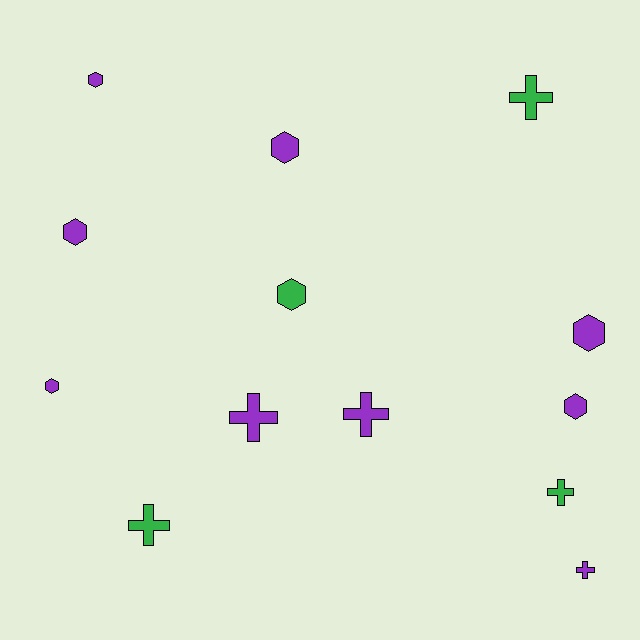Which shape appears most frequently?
Hexagon, with 7 objects.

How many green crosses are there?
There are 3 green crosses.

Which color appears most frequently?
Purple, with 9 objects.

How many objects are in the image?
There are 13 objects.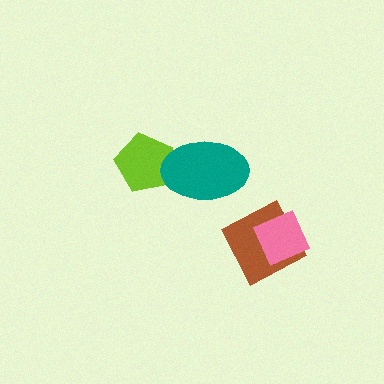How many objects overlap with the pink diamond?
1 object overlaps with the pink diamond.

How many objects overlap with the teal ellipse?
1 object overlaps with the teal ellipse.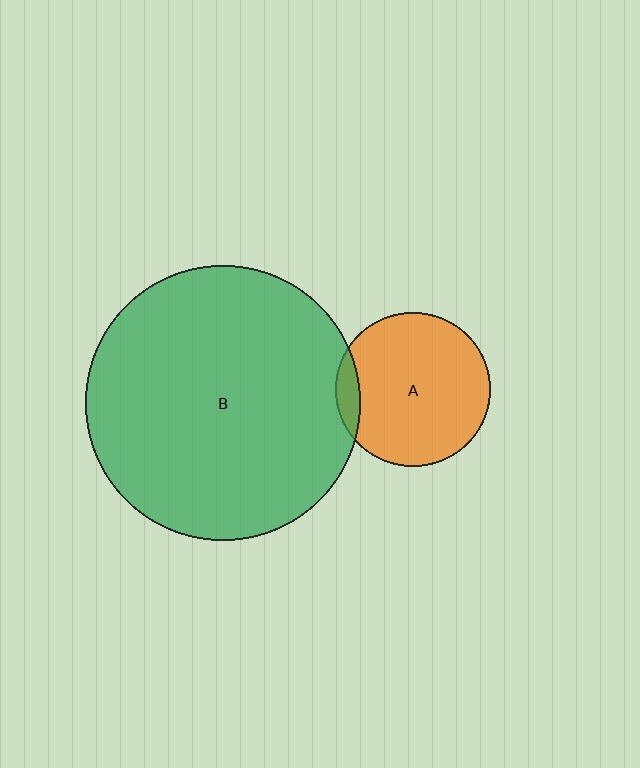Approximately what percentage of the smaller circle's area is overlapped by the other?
Approximately 10%.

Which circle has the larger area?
Circle B (green).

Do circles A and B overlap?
Yes.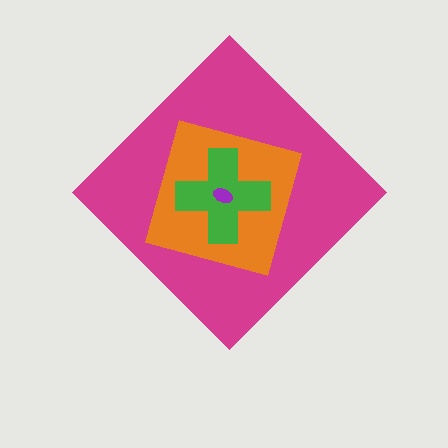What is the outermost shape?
The magenta diamond.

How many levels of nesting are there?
4.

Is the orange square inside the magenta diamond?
Yes.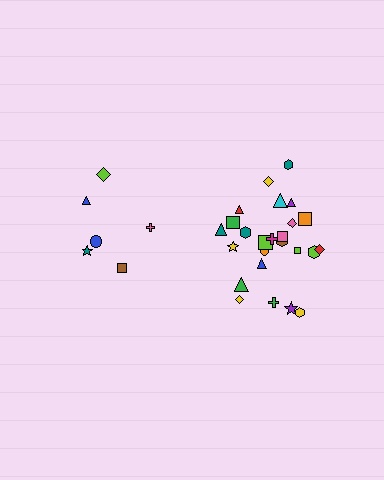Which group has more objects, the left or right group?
The right group.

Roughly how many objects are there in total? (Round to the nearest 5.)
Roughly 30 objects in total.